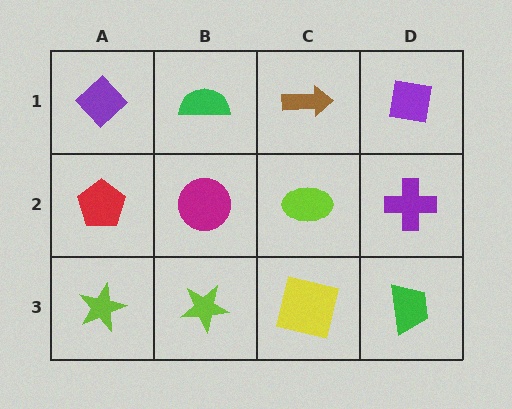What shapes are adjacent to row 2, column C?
A brown arrow (row 1, column C), a yellow square (row 3, column C), a magenta circle (row 2, column B), a purple cross (row 2, column D).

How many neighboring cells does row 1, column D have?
2.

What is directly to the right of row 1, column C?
A purple square.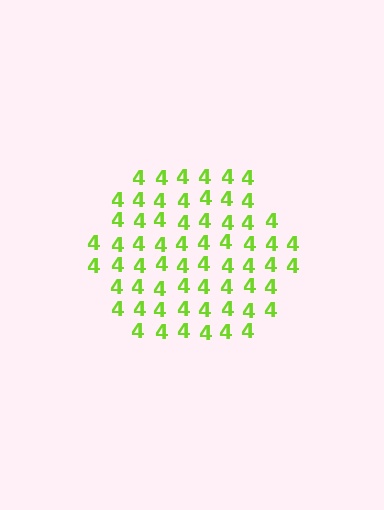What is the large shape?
The large shape is a hexagon.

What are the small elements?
The small elements are digit 4's.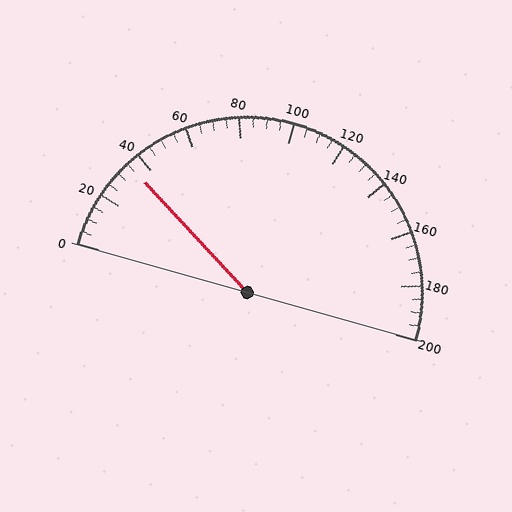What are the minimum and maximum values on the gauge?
The gauge ranges from 0 to 200.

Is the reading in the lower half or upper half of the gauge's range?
The reading is in the lower half of the range (0 to 200).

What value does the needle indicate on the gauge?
The needle indicates approximately 35.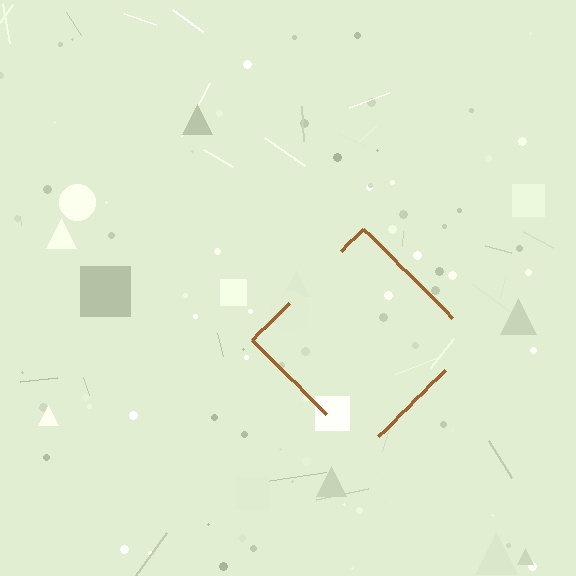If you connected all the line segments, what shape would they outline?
They would outline a diamond.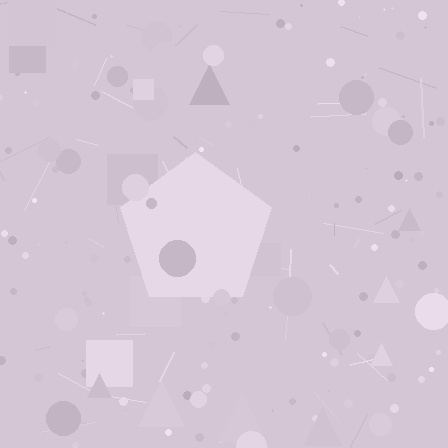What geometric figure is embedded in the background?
A pentagon is embedded in the background.